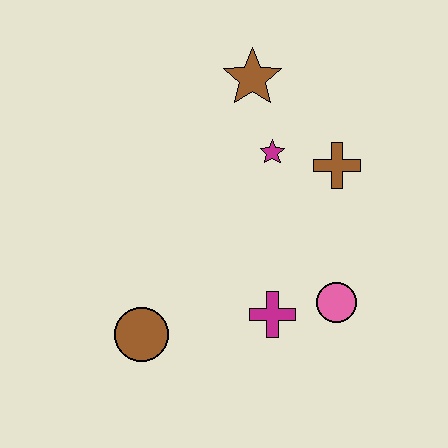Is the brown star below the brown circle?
No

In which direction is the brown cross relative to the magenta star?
The brown cross is to the right of the magenta star.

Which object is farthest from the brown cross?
The brown circle is farthest from the brown cross.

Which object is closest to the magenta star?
The brown cross is closest to the magenta star.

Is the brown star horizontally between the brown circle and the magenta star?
Yes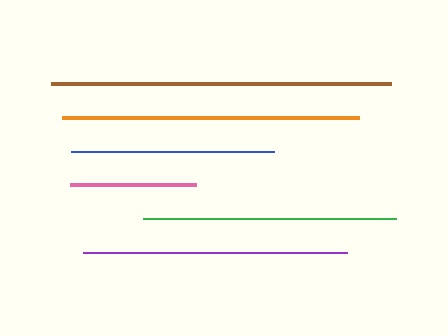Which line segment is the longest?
The brown line is the longest at approximately 340 pixels.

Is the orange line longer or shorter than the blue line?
The orange line is longer than the blue line.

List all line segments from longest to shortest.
From longest to shortest: brown, orange, purple, green, blue, pink.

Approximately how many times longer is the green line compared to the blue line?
The green line is approximately 1.2 times the length of the blue line.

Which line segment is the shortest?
The pink line is the shortest at approximately 126 pixels.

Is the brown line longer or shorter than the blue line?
The brown line is longer than the blue line.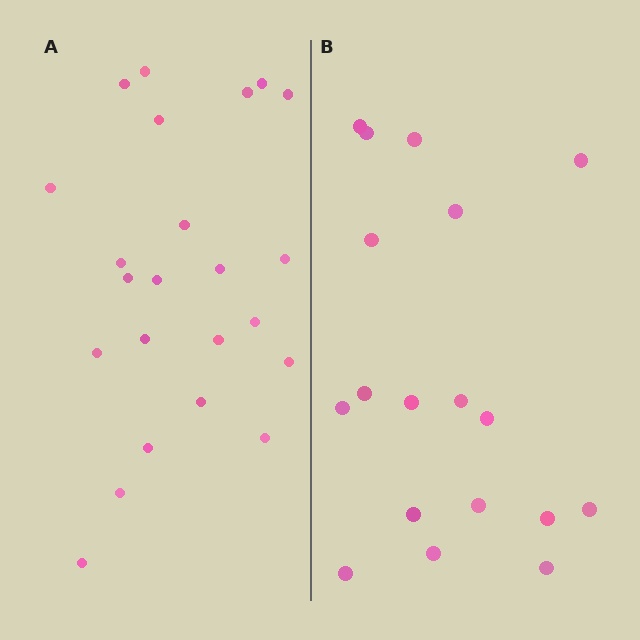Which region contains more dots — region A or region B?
Region A (the left region) has more dots.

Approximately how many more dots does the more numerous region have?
Region A has about 5 more dots than region B.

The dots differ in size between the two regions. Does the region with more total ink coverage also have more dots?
No. Region B has more total ink coverage because its dots are larger, but region A actually contains more individual dots. Total area can be misleading — the number of items is what matters here.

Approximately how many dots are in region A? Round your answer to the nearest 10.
About 20 dots. (The exact count is 23, which rounds to 20.)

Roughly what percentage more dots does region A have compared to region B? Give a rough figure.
About 30% more.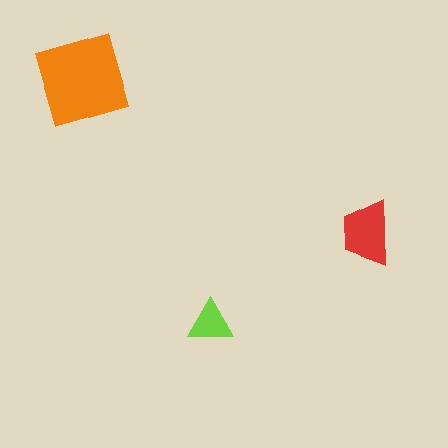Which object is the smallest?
The lime triangle.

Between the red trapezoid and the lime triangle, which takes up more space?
The red trapezoid.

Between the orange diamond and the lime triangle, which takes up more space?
The orange diamond.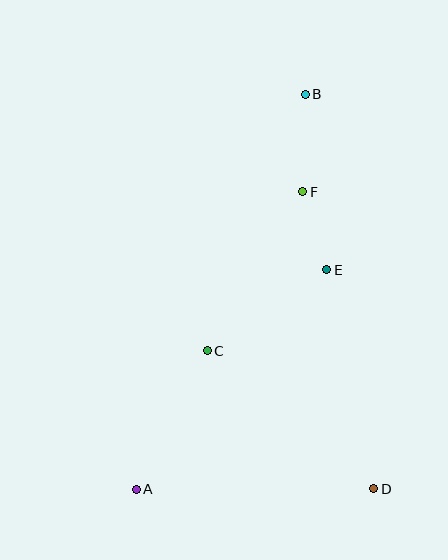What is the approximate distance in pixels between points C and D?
The distance between C and D is approximately 216 pixels.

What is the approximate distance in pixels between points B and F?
The distance between B and F is approximately 98 pixels.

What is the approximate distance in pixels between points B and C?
The distance between B and C is approximately 275 pixels.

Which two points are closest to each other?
Points E and F are closest to each other.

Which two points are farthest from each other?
Points A and B are farthest from each other.